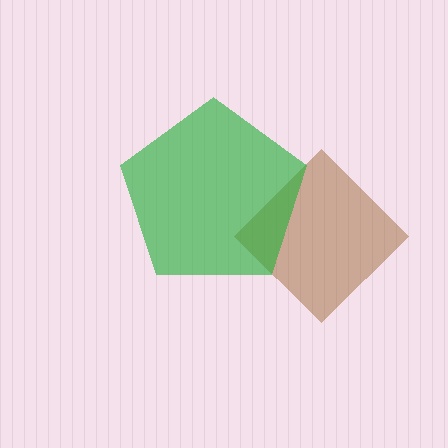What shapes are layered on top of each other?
The layered shapes are: a brown diamond, a green pentagon.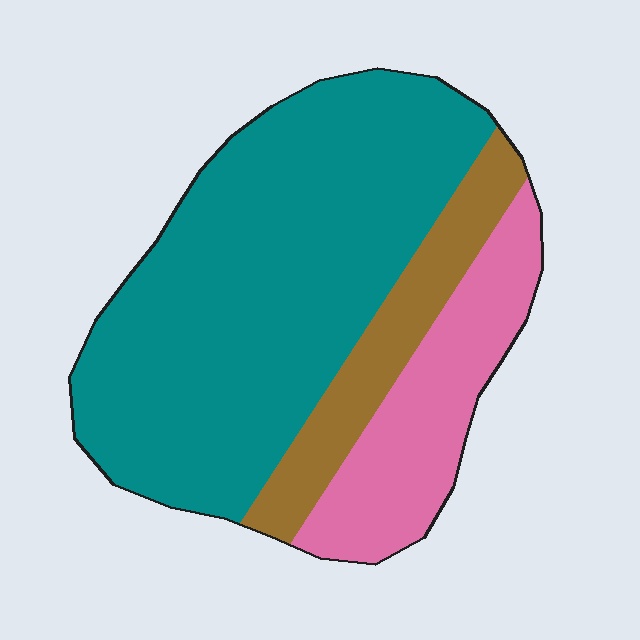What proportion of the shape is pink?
Pink covers 21% of the shape.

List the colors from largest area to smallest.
From largest to smallest: teal, pink, brown.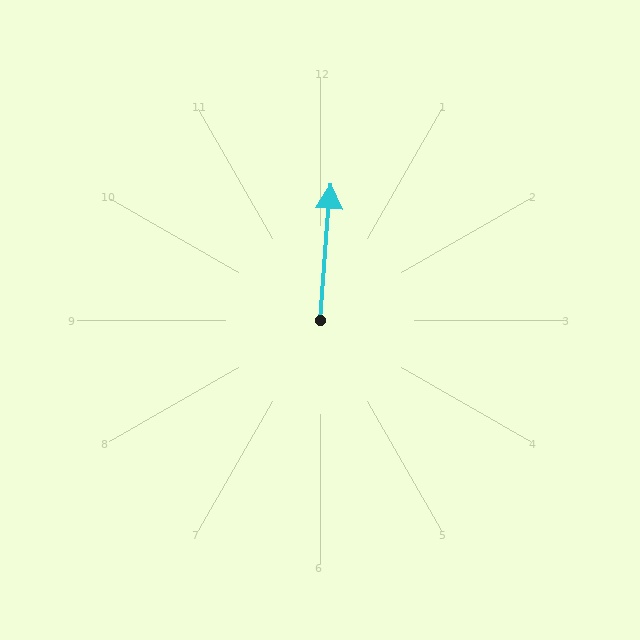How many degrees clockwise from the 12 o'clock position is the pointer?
Approximately 5 degrees.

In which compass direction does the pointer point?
North.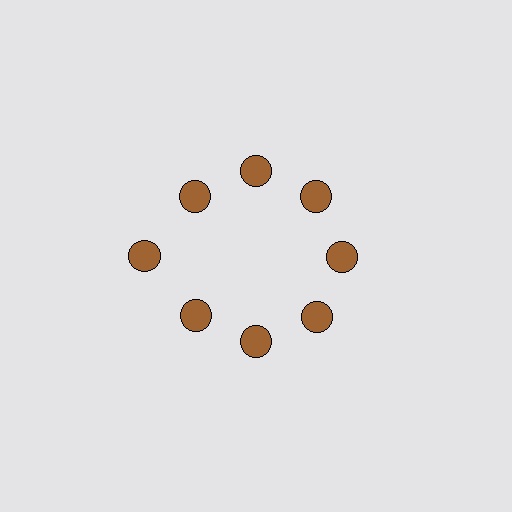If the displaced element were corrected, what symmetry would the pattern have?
It would have 8-fold rotational symmetry — the pattern would map onto itself every 45 degrees.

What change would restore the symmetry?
The symmetry would be restored by moving it inward, back onto the ring so that all 8 circles sit at equal angles and equal distance from the center.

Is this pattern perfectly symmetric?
No. The 8 brown circles are arranged in a ring, but one element near the 9 o'clock position is pushed outward from the center, breaking the 8-fold rotational symmetry.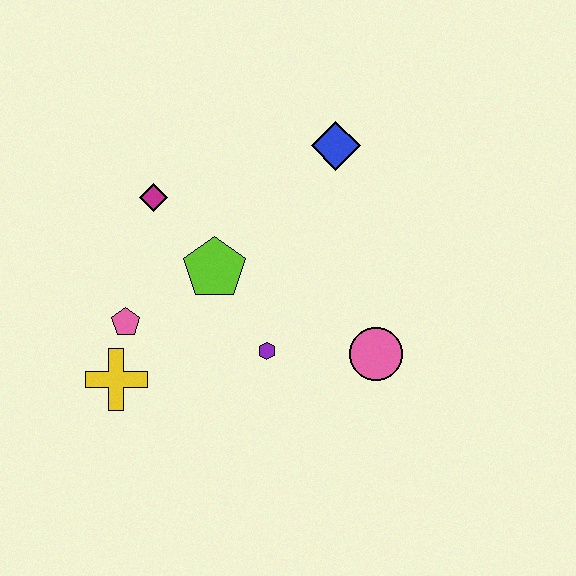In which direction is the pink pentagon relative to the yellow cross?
The pink pentagon is above the yellow cross.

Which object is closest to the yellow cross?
The pink pentagon is closest to the yellow cross.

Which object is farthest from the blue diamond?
The yellow cross is farthest from the blue diamond.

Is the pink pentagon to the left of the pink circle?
Yes